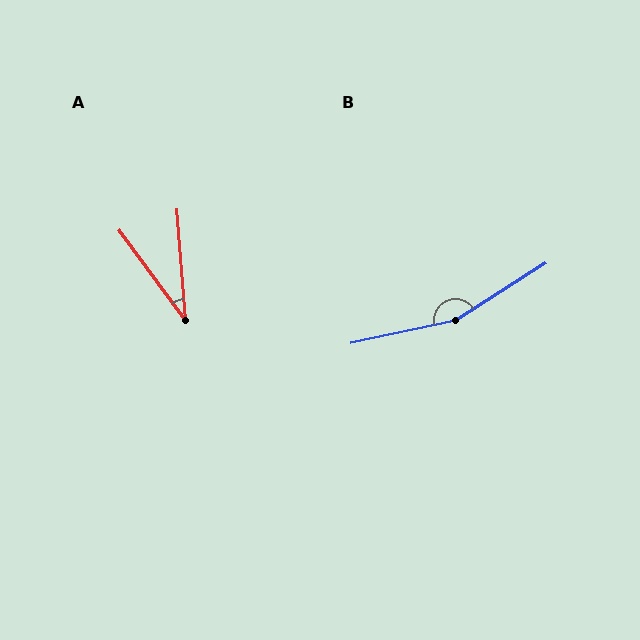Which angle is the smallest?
A, at approximately 32 degrees.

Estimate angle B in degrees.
Approximately 160 degrees.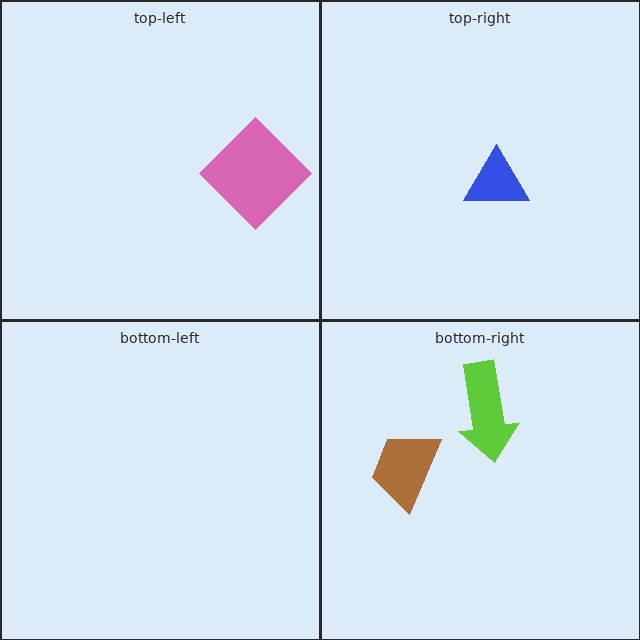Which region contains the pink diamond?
The top-left region.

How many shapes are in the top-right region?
1.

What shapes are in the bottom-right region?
The lime arrow, the brown trapezoid.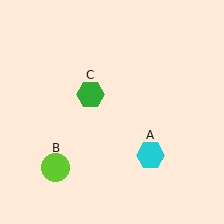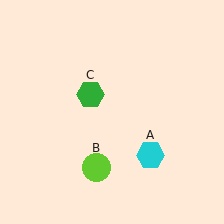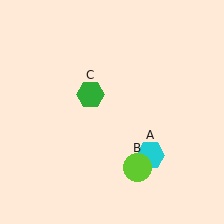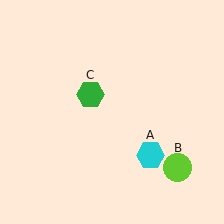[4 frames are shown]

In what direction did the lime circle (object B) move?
The lime circle (object B) moved right.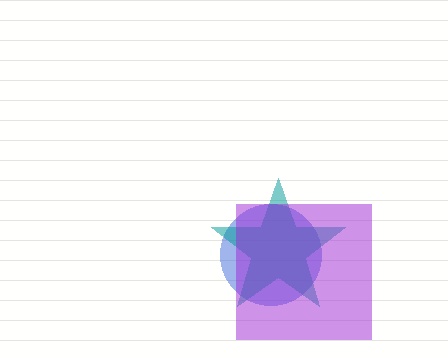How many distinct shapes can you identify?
There are 3 distinct shapes: a blue circle, a teal star, a purple square.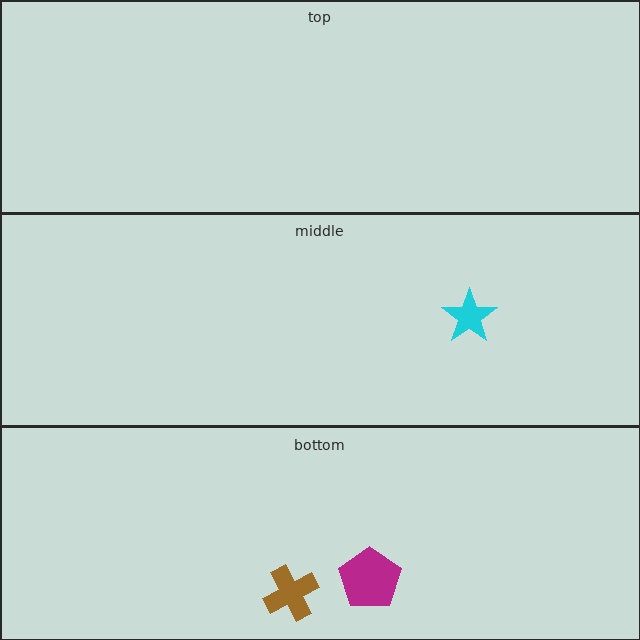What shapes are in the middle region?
The cyan star.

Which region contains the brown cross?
The bottom region.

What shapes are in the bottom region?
The brown cross, the magenta pentagon.